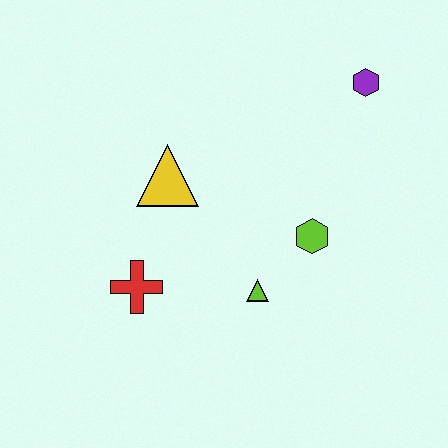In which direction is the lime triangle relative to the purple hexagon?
The lime triangle is below the purple hexagon.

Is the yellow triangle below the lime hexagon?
No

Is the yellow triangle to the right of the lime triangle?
No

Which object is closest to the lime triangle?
The lime hexagon is closest to the lime triangle.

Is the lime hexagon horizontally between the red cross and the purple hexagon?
Yes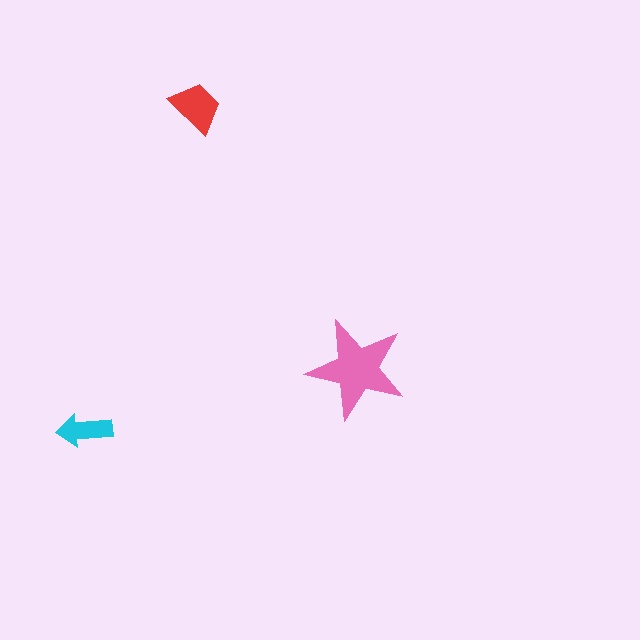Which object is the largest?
The pink star.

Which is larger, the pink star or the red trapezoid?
The pink star.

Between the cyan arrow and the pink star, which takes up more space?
The pink star.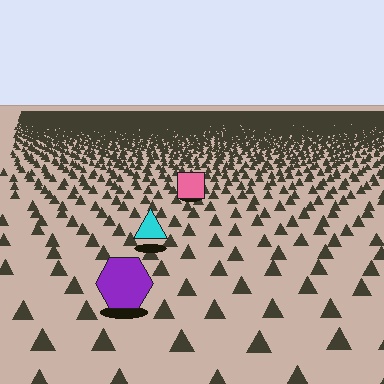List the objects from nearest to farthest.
From nearest to farthest: the purple hexagon, the cyan triangle, the pink square.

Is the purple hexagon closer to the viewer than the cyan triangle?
Yes. The purple hexagon is closer — you can tell from the texture gradient: the ground texture is coarser near it.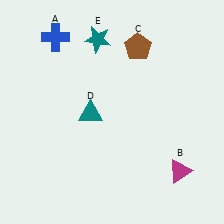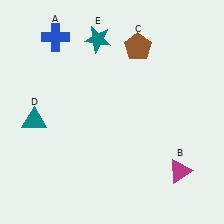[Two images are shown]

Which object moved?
The teal triangle (D) moved left.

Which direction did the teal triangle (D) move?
The teal triangle (D) moved left.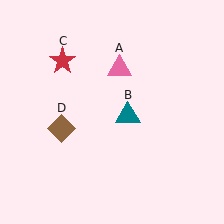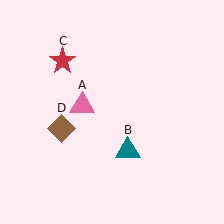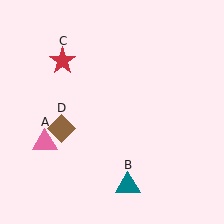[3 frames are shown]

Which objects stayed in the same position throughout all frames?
Red star (object C) and brown diamond (object D) remained stationary.